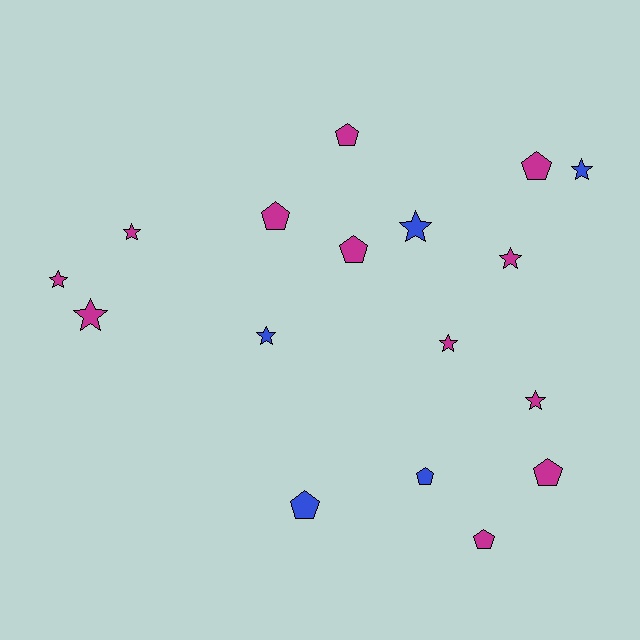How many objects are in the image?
There are 17 objects.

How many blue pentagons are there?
There are 2 blue pentagons.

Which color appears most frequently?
Magenta, with 12 objects.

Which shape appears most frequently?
Star, with 9 objects.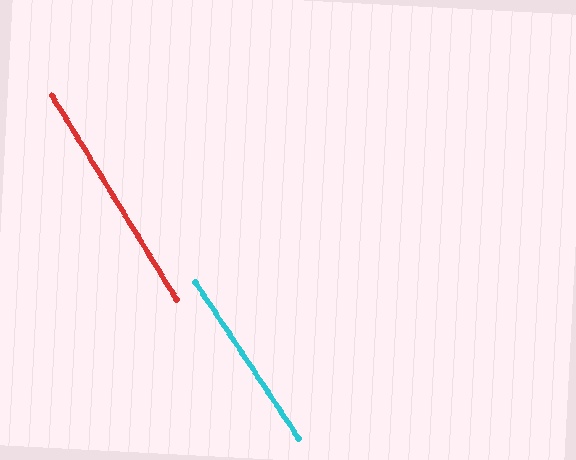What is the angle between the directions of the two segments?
Approximately 2 degrees.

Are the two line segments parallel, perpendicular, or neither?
Parallel — their directions differ by only 1.8°.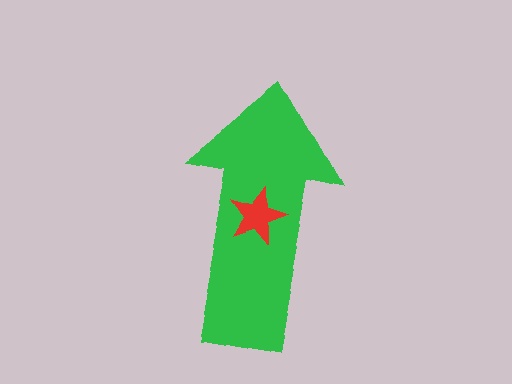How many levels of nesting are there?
2.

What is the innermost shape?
The red star.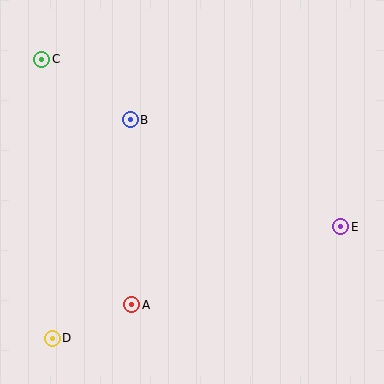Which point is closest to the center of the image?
Point B at (130, 120) is closest to the center.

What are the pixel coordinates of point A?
Point A is at (132, 305).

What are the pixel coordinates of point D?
Point D is at (52, 338).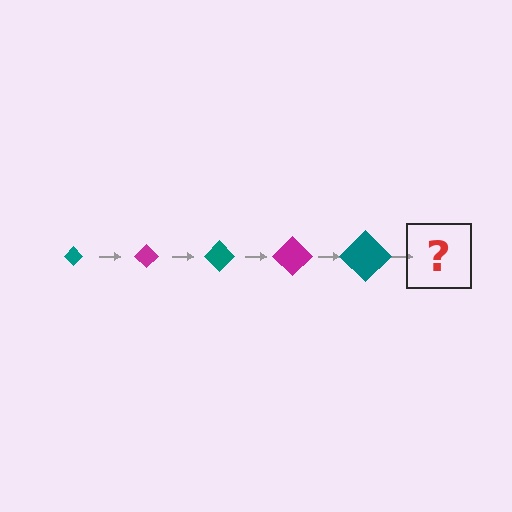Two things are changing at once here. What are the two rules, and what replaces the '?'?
The two rules are that the diamond grows larger each step and the color cycles through teal and magenta. The '?' should be a magenta diamond, larger than the previous one.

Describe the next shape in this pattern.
It should be a magenta diamond, larger than the previous one.